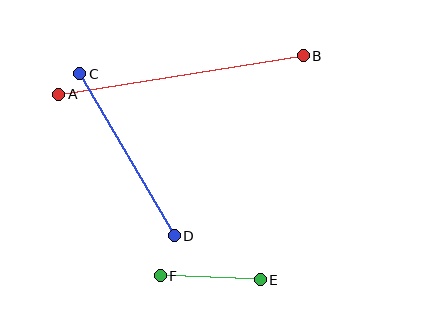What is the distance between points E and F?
The distance is approximately 100 pixels.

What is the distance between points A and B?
The distance is approximately 247 pixels.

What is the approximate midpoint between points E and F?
The midpoint is at approximately (210, 278) pixels.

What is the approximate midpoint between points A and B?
The midpoint is at approximately (181, 75) pixels.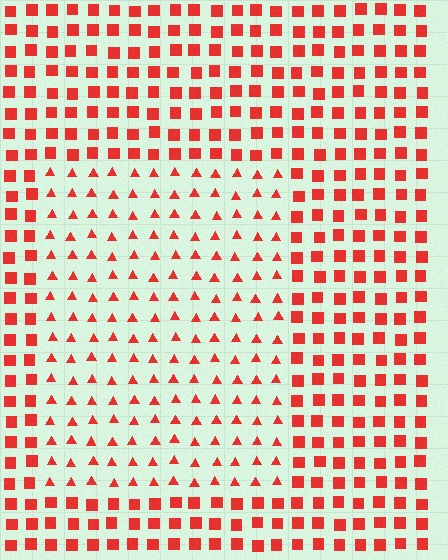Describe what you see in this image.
The image is filled with small red elements arranged in a uniform grid. A rectangle-shaped region contains triangles, while the surrounding area contains squares. The boundary is defined purely by the change in element shape.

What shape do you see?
I see a rectangle.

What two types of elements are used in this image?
The image uses triangles inside the rectangle region and squares outside it.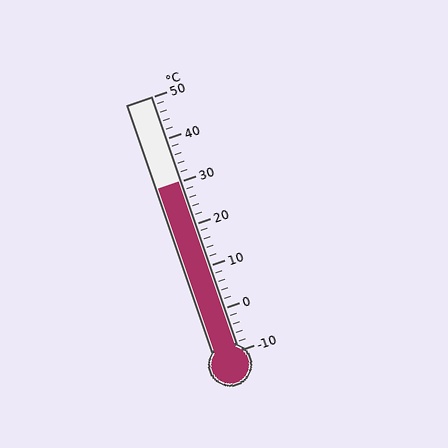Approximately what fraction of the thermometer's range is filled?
The thermometer is filled to approximately 65% of its range.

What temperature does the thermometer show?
The thermometer shows approximately 30°C.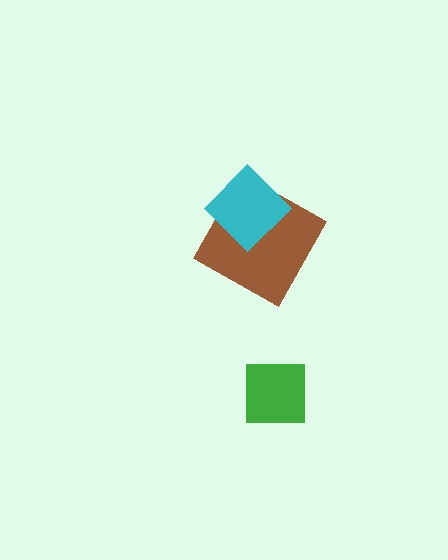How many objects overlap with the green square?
0 objects overlap with the green square.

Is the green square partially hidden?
No, no other shape covers it.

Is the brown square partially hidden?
Yes, it is partially covered by another shape.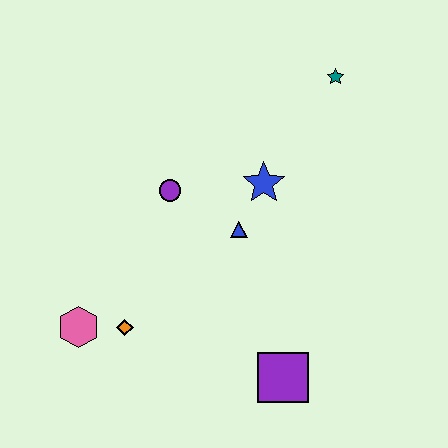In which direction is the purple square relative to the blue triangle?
The purple square is below the blue triangle.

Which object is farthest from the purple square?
The teal star is farthest from the purple square.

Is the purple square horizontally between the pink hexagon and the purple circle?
No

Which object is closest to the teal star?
The blue star is closest to the teal star.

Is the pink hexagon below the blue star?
Yes